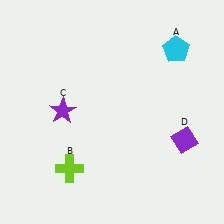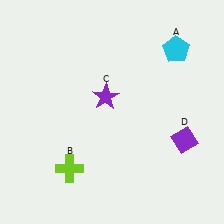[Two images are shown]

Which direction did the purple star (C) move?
The purple star (C) moved right.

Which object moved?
The purple star (C) moved right.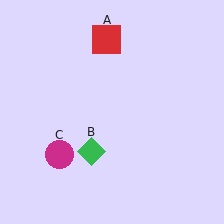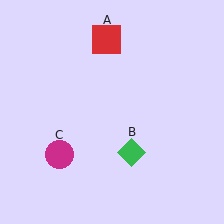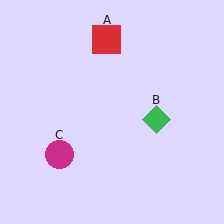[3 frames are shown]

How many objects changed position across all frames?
1 object changed position: green diamond (object B).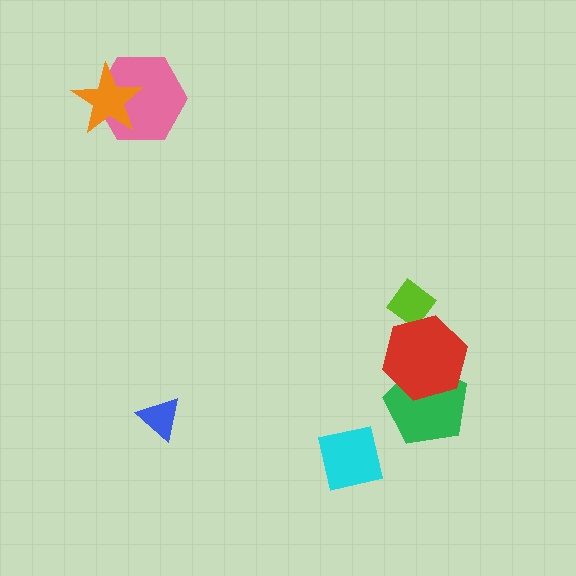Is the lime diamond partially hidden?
Yes, it is partially covered by another shape.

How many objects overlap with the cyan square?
0 objects overlap with the cyan square.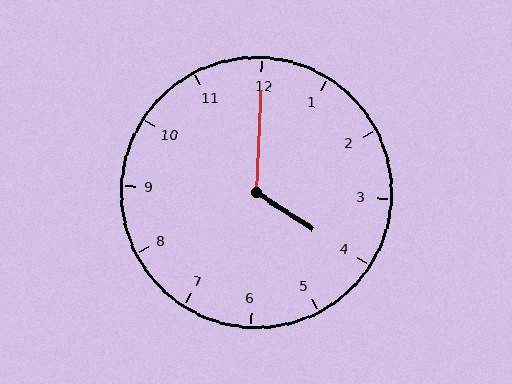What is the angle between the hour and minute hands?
Approximately 120 degrees.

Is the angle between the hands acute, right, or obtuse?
It is obtuse.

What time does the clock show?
4:00.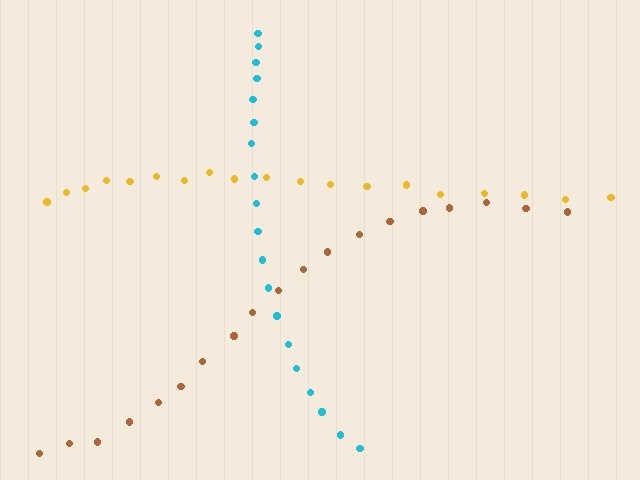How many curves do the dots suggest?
There are 3 distinct paths.